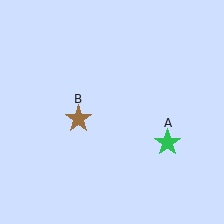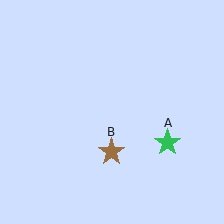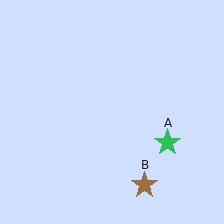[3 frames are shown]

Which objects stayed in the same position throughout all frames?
Green star (object A) remained stationary.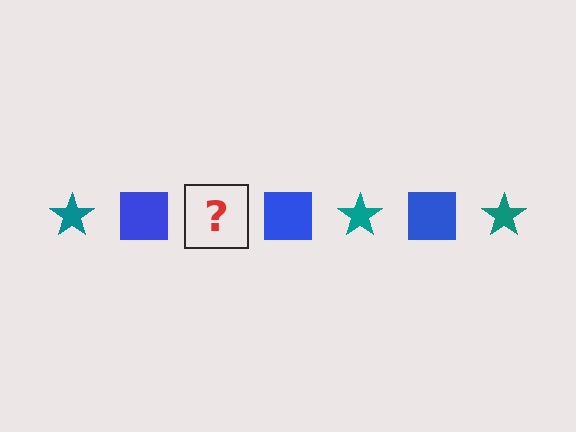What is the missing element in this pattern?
The missing element is a teal star.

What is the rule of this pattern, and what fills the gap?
The rule is that the pattern alternates between teal star and blue square. The gap should be filled with a teal star.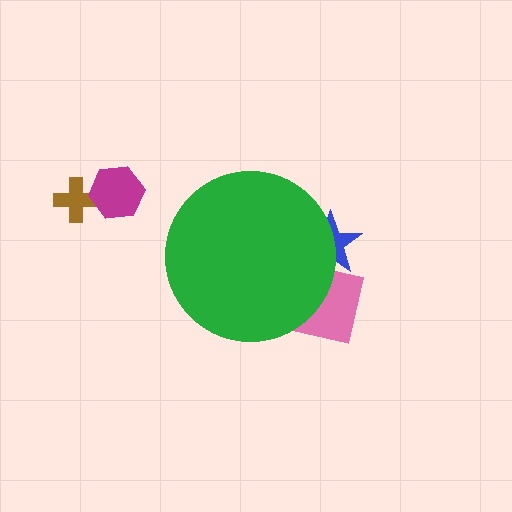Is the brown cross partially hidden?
No, the brown cross is fully visible.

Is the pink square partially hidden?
Yes, the pink square is partially hidden behind the green circle.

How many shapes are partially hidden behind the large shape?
2 shapes are partially hidden.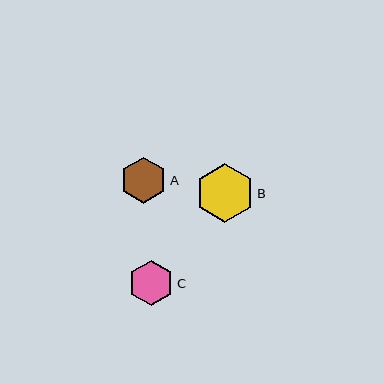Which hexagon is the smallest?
Hexagon C is the smallest with a size of approximately 46 pixels.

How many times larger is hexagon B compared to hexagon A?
Hexagon B is approximately 1.3 times the size of hexagon A.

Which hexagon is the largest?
Hexagon B is the largest with a size of approximately 59 pixels.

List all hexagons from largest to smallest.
From largest to smallest: B, A, C.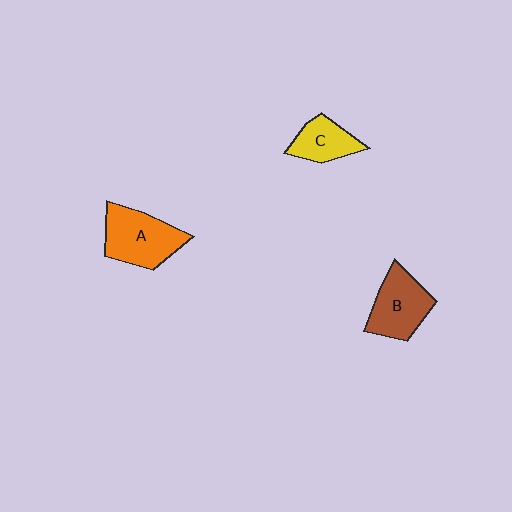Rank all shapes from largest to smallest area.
From largest to smallest: A (orange), B (brown), C (yellow).